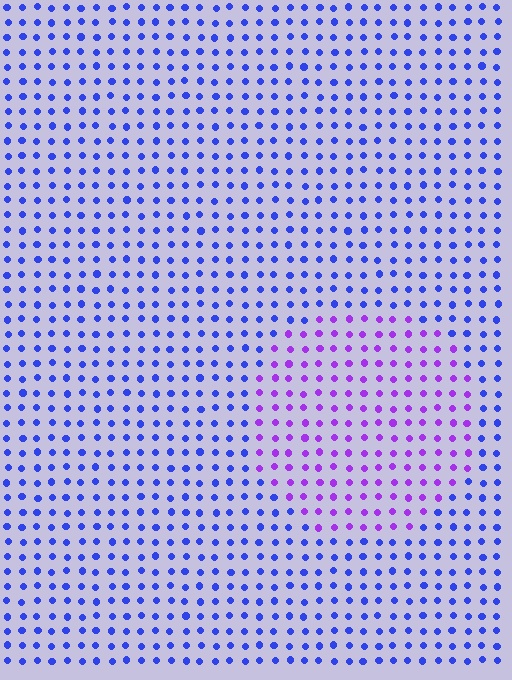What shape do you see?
I see a circle.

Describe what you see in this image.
The image is filled with small blue elements in a uniform arrangement. A circle-shaped region is visible where the elements are tinted to a slightly different hue, forming a subtle color boundary.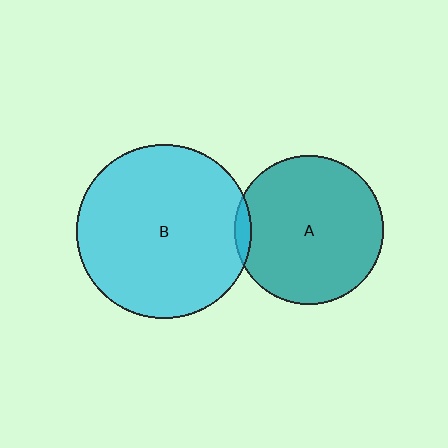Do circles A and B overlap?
Yes.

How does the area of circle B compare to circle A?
Approximately 1.4 times.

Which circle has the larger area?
Circle B (cyan).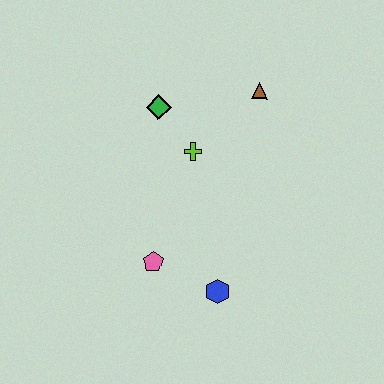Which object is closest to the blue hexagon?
The pink pentagon is closest to the blue hexagon.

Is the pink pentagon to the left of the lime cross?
Yes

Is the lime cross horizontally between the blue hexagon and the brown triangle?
No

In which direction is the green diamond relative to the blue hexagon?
The green diamond is above the blue hexagon.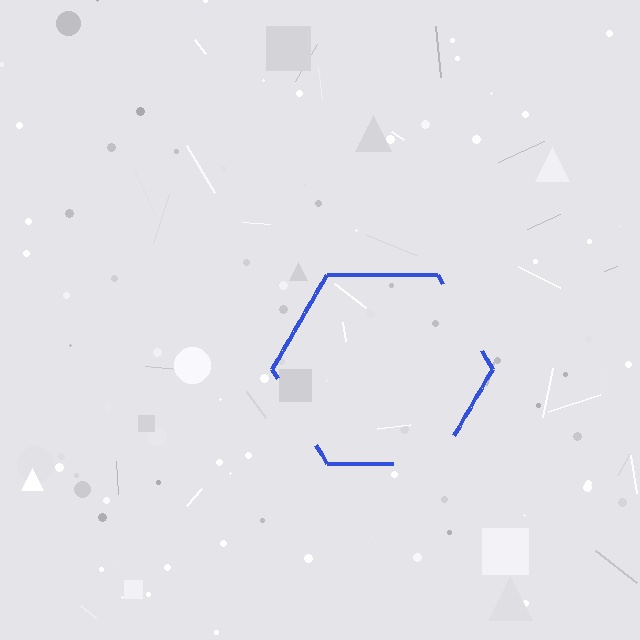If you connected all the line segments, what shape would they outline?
They would outline a hexagon.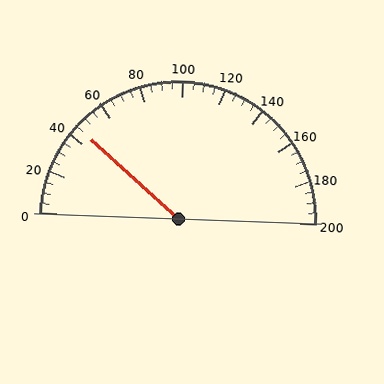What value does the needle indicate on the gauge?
The needle indicates approximately 45.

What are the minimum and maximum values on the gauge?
The gauge ranges from 0 to 200.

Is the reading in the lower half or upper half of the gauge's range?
The reading is in the lower half of the range (0 to 200).